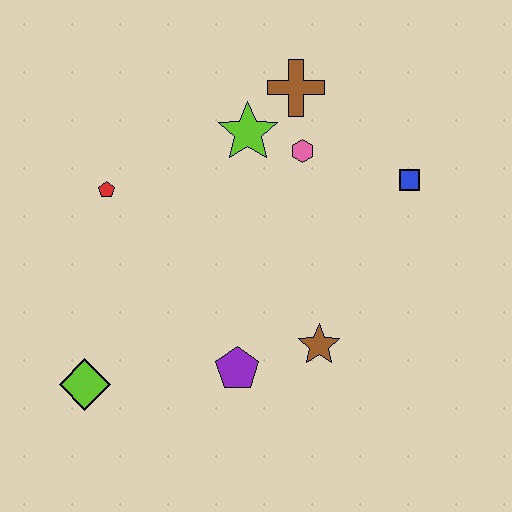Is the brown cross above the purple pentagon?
Yes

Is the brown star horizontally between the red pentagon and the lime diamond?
No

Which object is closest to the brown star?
The purple pentagon is closest to the brown star.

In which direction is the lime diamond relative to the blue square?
The lime diamond is to the left of the blue square.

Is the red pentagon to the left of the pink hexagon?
Yes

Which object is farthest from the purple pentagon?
The brown cross is farthest from the purple pentagon.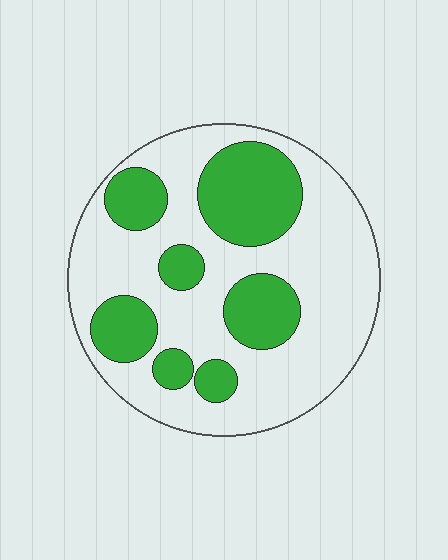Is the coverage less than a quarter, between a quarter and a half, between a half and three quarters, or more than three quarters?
Between a quarter and a half.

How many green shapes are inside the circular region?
7.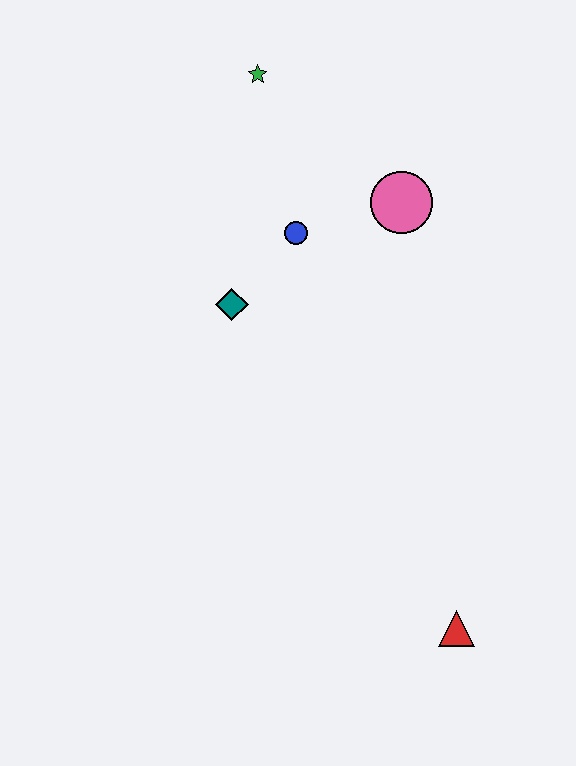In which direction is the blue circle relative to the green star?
The blue circle is below the green star.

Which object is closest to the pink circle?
The blue circle is closest to the pink circle.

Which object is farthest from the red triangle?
The green star is farthest from the red triangle.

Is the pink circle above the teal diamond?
Yes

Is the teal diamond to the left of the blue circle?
Yes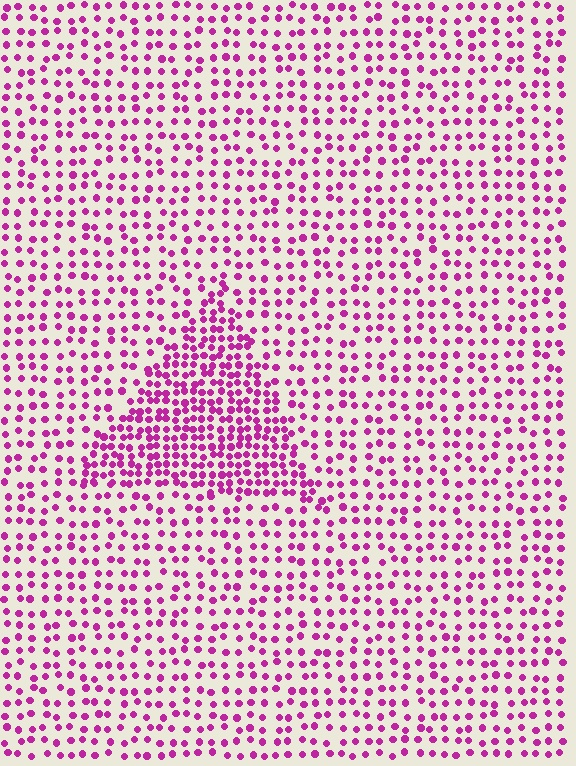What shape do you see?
I see a triangle.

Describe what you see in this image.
The image contains small magenta elements arranged at two different densities. A triangle-shaped region is visible where the elements are more densely packed than the surrounding area.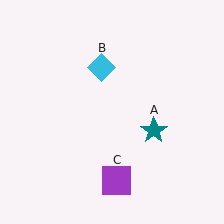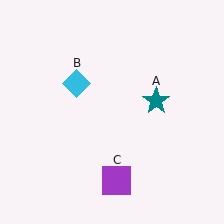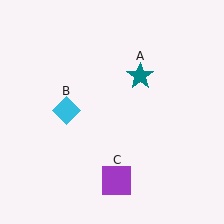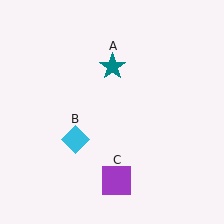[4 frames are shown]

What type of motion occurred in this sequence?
The teal star (object A), cyan diamond (object B) rotated counterclockwise around the center of the scene.